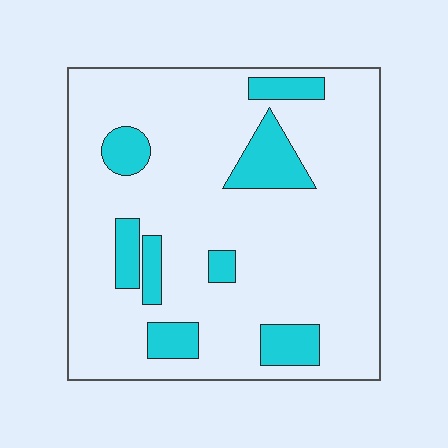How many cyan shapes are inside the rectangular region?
8.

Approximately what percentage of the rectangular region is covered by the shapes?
Approximately 15%.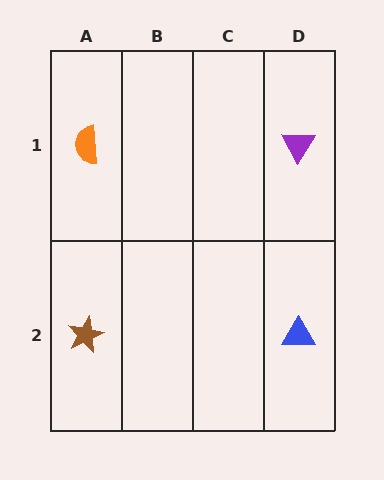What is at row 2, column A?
A brown star.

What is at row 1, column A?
An orange semicircle.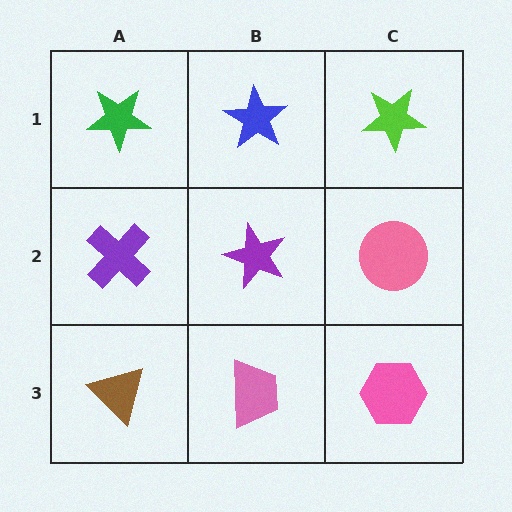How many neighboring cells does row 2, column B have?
4.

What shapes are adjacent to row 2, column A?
A green star (row 1, column A), a brown triangle (row 3, column A), a purple star (row 2, column B).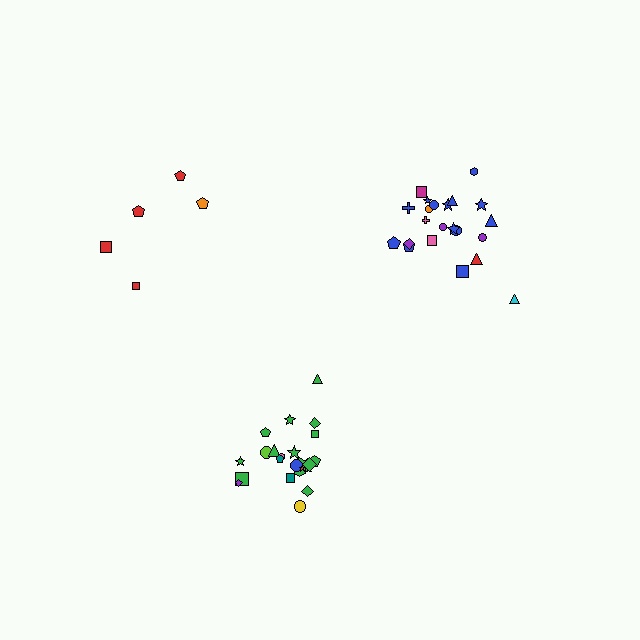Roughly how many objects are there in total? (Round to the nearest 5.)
Roughly 50 objects in total.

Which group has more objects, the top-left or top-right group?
The top-right group.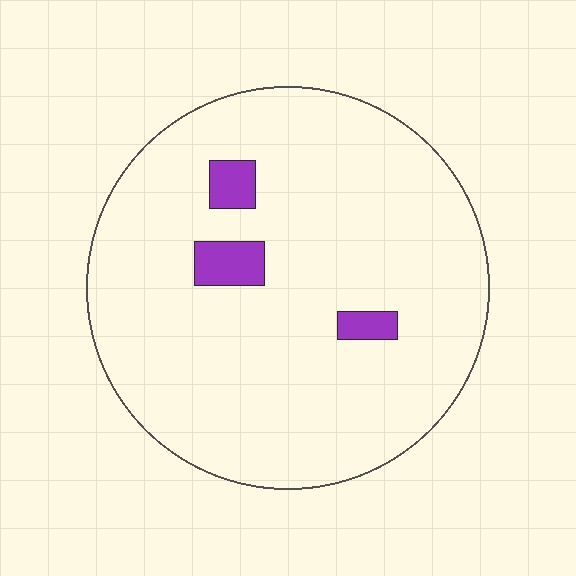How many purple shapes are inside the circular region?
3.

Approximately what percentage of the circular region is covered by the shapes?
Approximately 5%.